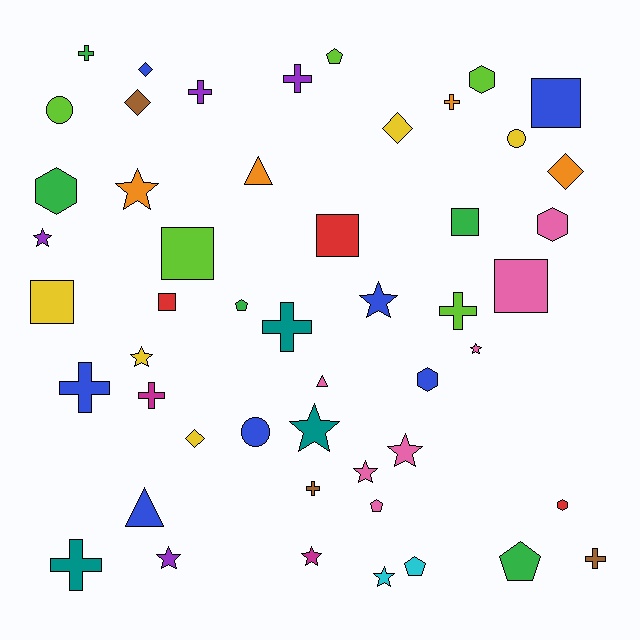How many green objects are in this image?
There are 5 green objects.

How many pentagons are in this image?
There are 5 pentagons.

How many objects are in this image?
There are 50 objects.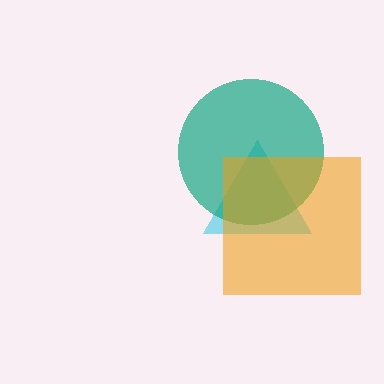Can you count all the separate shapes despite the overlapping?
Yes, there are 3 separate shapes.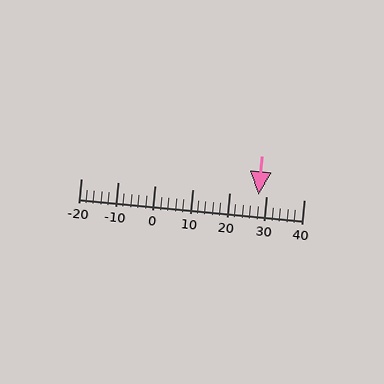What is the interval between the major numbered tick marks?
The major tick marks are spaced 10 units apart.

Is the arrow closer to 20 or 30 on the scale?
The arrow is closer to 30.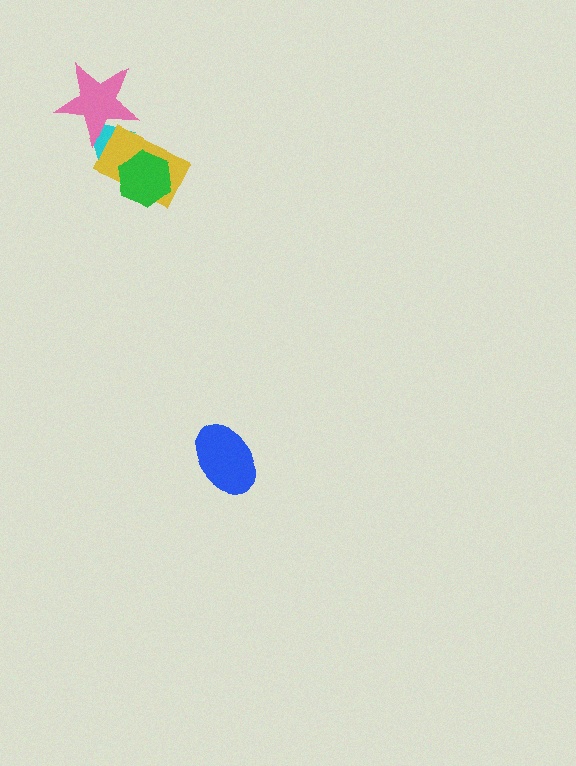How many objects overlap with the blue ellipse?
0 objects overlap with the blue ellipse.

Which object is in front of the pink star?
The yellow rectangle is in front of the pink star.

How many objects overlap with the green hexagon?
1 object overlaps with the green hexagon.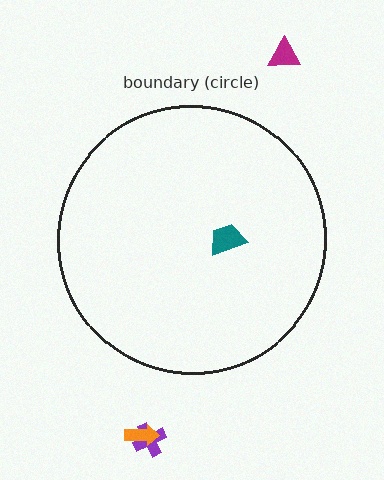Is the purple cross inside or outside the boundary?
Outside.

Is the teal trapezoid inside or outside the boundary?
Inside.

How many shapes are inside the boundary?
1 inside, 3 outside.